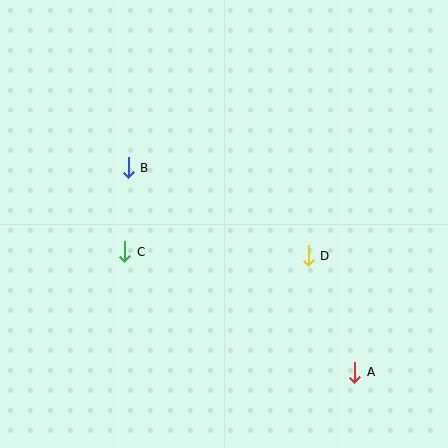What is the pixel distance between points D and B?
The distance between D and B is 200 pixels.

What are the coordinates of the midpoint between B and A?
The midpoint between B and A is at (241, 270).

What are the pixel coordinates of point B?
Point B is at (128, 168).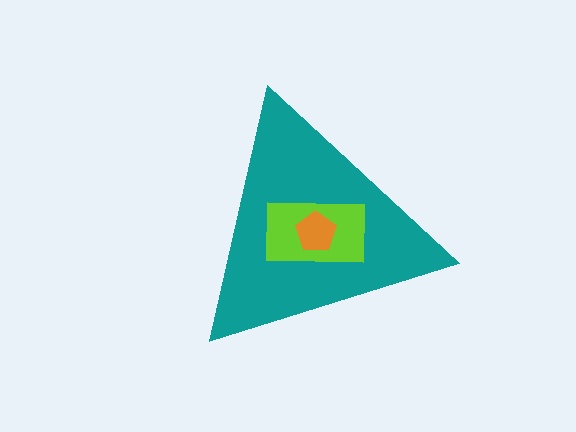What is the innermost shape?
The orange pentagon.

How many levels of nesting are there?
3.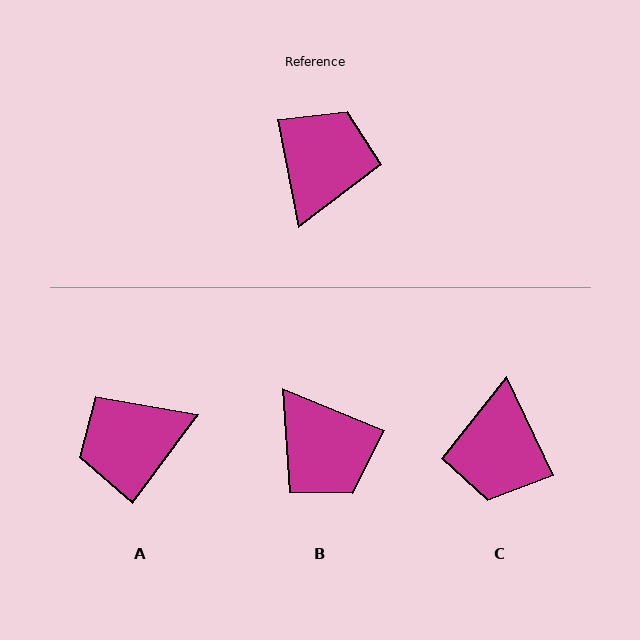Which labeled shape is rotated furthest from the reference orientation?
C, about 165 degrees away.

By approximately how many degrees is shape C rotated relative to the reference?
Approximately 165 degrees clockwise.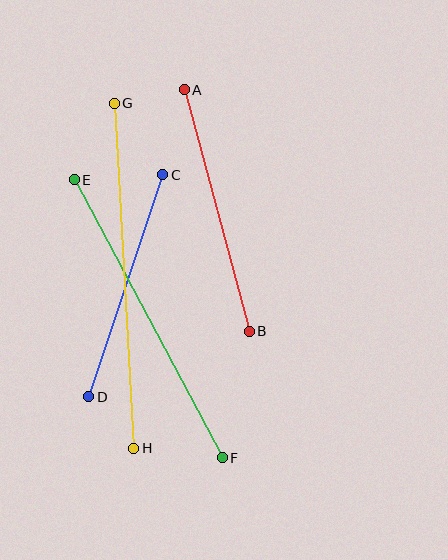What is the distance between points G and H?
The distance is approximately 346 pixels.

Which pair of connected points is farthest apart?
Points G and H are farthest apart.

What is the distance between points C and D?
The distance is approximately 234 pixels.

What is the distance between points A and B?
The distance is approximately 250 pixels.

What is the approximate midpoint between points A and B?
The midpoint is at approximately (217, 211) pixels.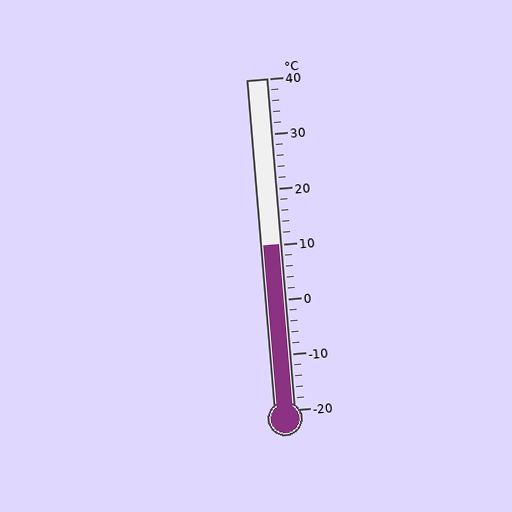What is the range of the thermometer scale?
The thermometer scale ranges from -20°C to 40°C.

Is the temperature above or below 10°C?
The temperature is at 10°C.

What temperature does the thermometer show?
The thermometer shows approximately 10°C.